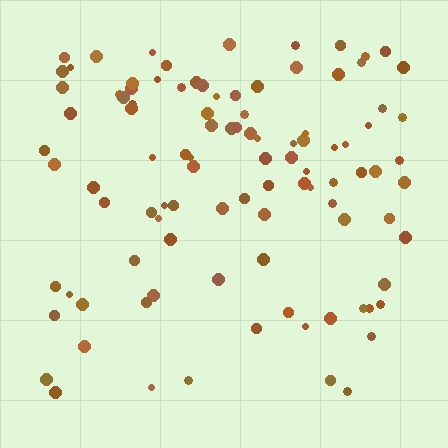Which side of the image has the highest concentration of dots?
The top.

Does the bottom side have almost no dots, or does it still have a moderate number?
Still a moderate number, just noticeably fewer than the top.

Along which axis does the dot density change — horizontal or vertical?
Vertical.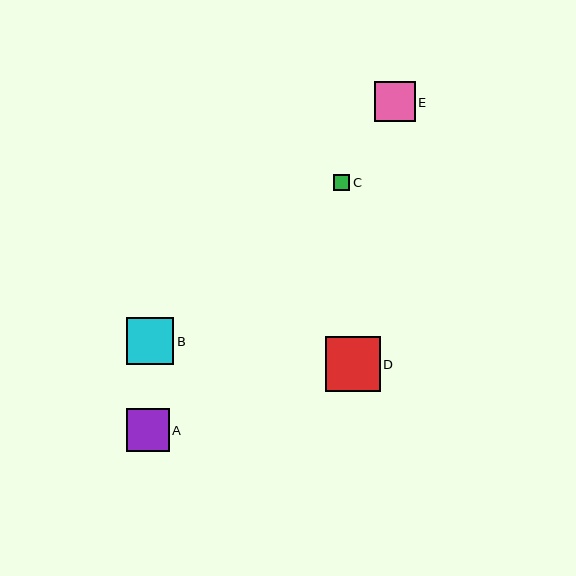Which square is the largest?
Square D is the largest with a size of approximately 55 pixels.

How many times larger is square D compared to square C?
Square D is approximately 3.3 times the size of square C.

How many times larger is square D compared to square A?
Square D is approximately 1.3 times the size of square A.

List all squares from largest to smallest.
From largest to smallest: D, B, A, E, C.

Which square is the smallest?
Square C is the smallest with a size of approximately 16 pixels.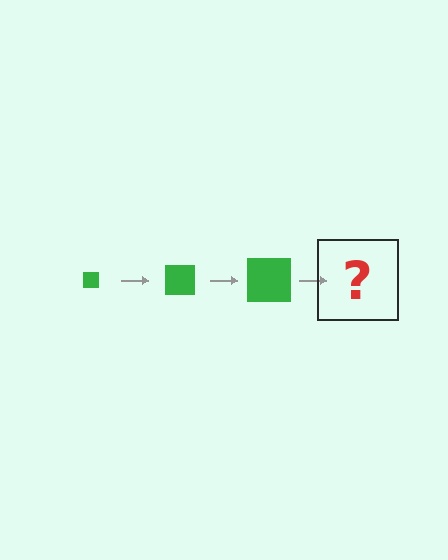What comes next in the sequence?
The next element should be a green square, larger than the previous one.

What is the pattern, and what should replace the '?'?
The pattern is that the square gets progressively larger each step. The '?' should be a green square, larger than the previous one.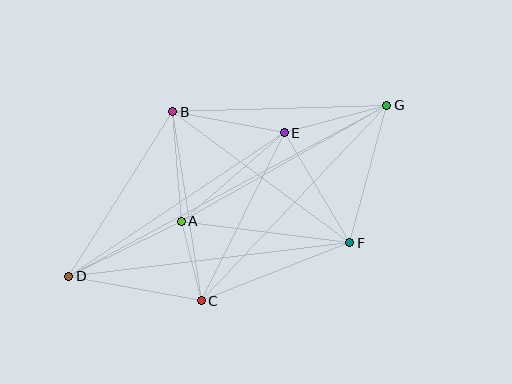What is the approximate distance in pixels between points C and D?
The distance between C and D is approximately 135 pixels.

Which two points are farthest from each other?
Points D and G are farthest from each other.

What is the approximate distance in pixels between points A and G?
The distance between A and G is approximately 236 pixels.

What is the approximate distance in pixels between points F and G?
The distance between F and G is approximately 143 pixels.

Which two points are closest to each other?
Points A and C are closest to each other.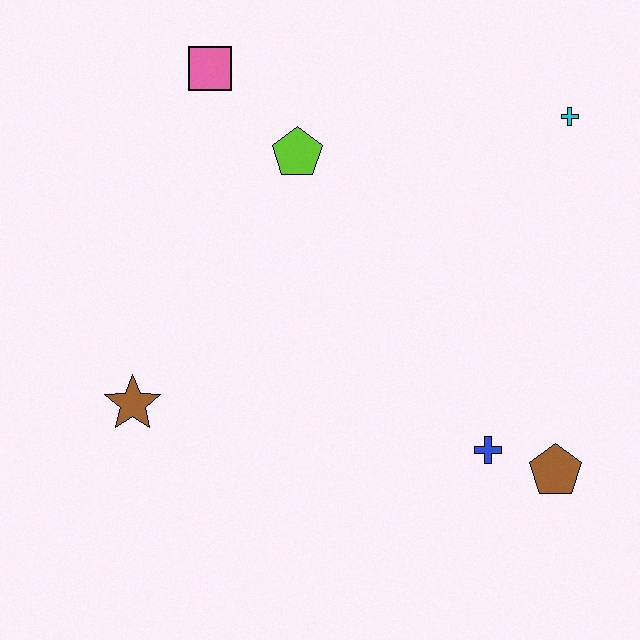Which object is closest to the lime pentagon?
The pink square is closest to the lime pentagon.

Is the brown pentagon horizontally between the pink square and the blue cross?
No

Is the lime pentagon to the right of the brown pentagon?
No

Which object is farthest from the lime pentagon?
The brown pentagon is farthest from the lime pentagon.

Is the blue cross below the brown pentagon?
No